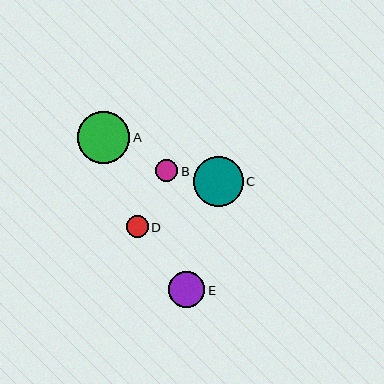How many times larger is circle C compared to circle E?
Circle C is approximately 1.4 times the size of circle E.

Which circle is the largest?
Circle A is the largest with a size of approximately 52 pixels.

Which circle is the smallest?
Circle D is the smallest with a size of approximately 22 pixels.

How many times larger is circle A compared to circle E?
Circle A is approximately 1.4 times the size of circle E.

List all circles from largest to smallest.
From largest to smallest: A, C, E, B, D.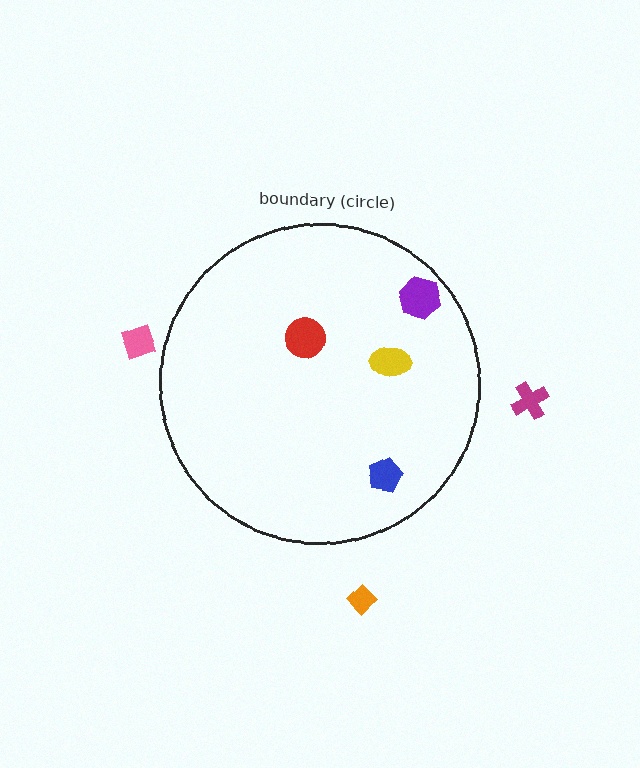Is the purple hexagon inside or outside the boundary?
Inside.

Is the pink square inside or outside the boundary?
Outside.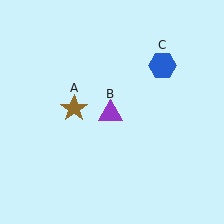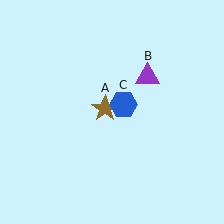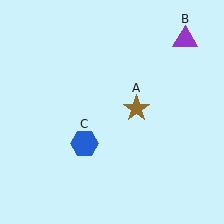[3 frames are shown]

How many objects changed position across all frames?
3 objects changed position: brown star (object A), purple triangle (object B), blue hexagon (object C).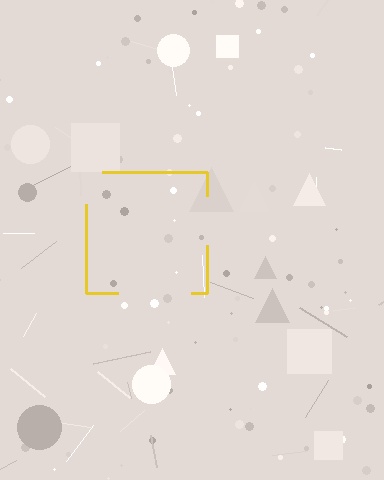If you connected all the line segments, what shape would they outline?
They would outline a square.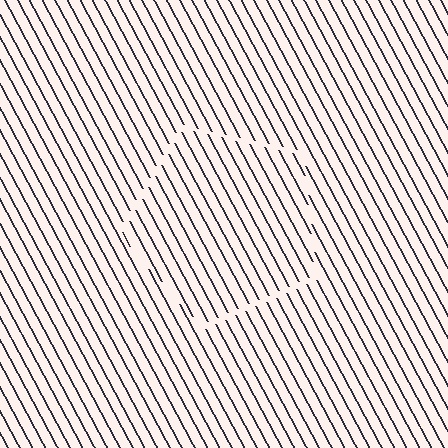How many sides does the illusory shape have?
5 sides — the line-ends trace a pentagon.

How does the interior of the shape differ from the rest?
The interior of the shape contains the same grating, shifted by half a period — the contour is defined by the phase discontinuity where line-ends from the inner and outer gratings abut.